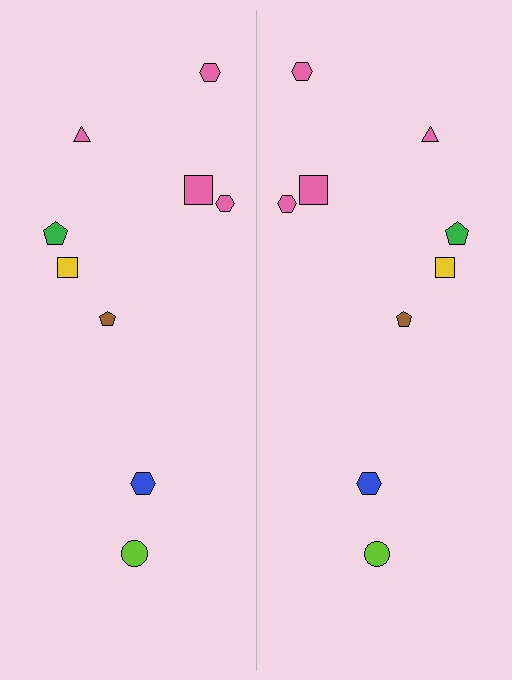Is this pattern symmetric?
Yes, this pattern has bilateral (reflection) symmetry.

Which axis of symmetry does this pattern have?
The pattern has a vertical axis of symmetry running through the center of the image.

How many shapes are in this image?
There are 18 shapes in this image.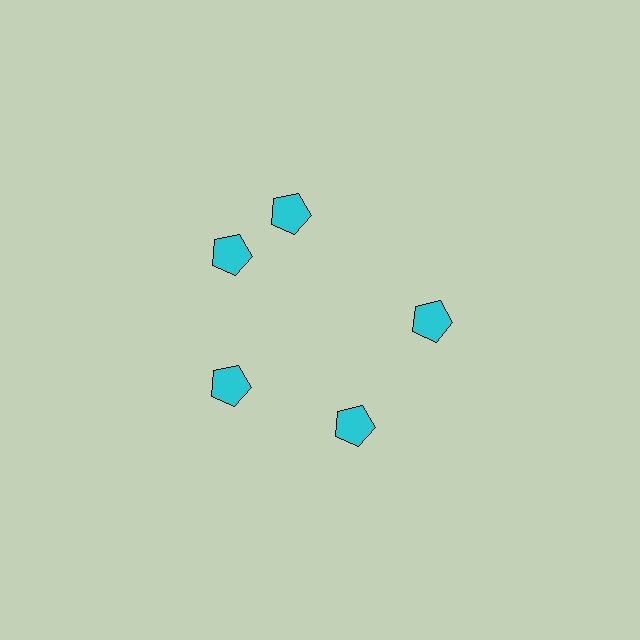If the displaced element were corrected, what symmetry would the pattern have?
It would have 5-fold rotational symmetry — the pattern would map onto itself every 72 degrees.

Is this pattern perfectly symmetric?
No. The 5 cyan pentagons are arranged in a ring, but one element near the 1 o'clock position is rotated out of alignment along the ring, breaking the 5-fold rotational symmetry.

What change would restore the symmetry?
The symmetry would be restored by rotating it back into even spacing with its neighbors so that all 5 pentagons sit at equal angles and equal distance from the center.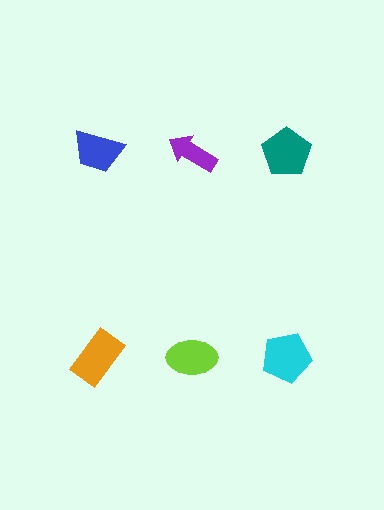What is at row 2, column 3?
A cyan pentagon.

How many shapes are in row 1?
3 shapes.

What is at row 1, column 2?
A purple arrow.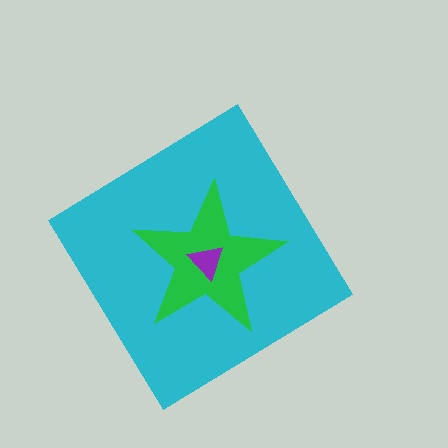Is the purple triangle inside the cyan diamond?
Yes.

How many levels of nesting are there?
3.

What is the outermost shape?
The cyan diamond.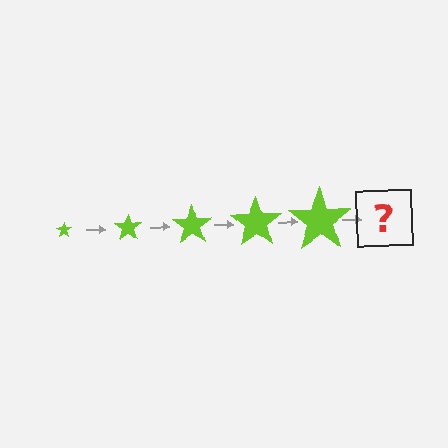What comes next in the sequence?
The next element should be a lime star, larger than the previous one.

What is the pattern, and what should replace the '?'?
The pattern is that the star gets progressively larger each step. The '?' should be a lime star, larger than the previous one.